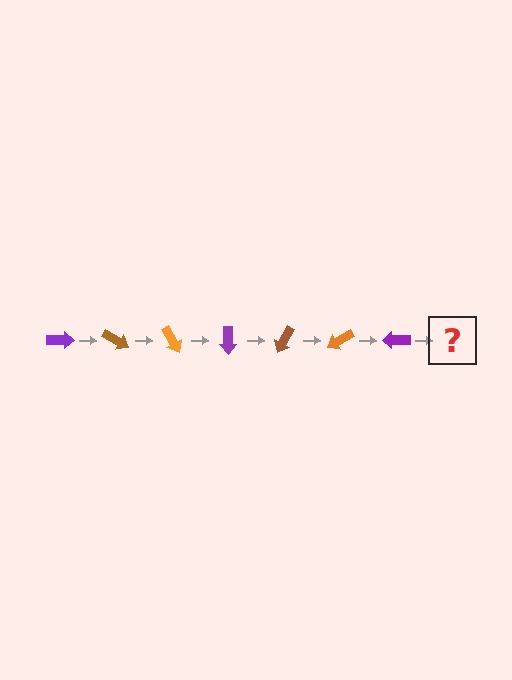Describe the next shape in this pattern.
It should be a brown arrow, rotated 210 degrees from the start.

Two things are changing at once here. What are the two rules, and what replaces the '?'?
The two rules are that it rotates 30 degrees each step and the color cycles through purple, brown, and orange. The '?' should be a brown arrow, rotated 210 degrees from the start.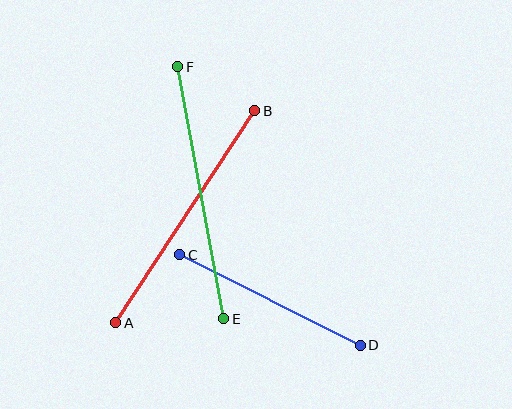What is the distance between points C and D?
The distance is approximately 202 pixels.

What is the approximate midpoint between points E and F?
The midpoint is at approximately (201, 193) pixels.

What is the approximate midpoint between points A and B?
The midpoint is at approximately (185, 217) pixels.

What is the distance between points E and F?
The distance is approximately 256 pixels.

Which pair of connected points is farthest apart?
Points E and F are farthest apart.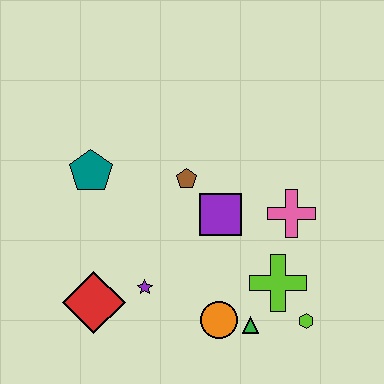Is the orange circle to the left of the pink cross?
Yes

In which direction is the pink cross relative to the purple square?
The pink cross is to the right of the purple square.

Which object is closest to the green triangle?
The orange circle is closest to the green triangle.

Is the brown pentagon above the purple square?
Yes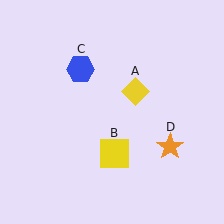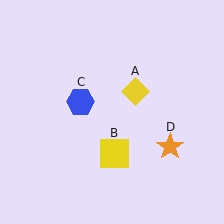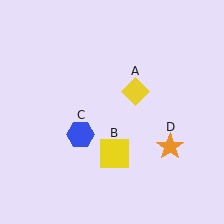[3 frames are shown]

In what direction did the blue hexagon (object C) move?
The blue hexagon (object C) moved down.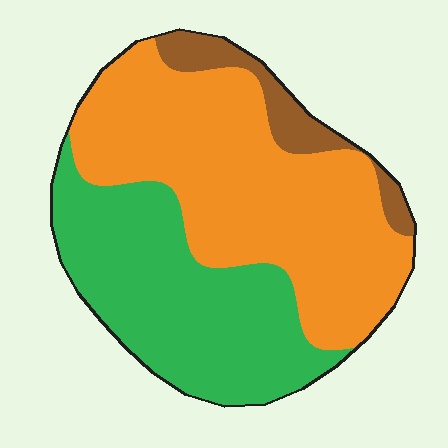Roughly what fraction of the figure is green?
Green takes up about three eighths (3/8) of the figure.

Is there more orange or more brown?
Orange.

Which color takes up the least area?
Brown, at roughly 10%.